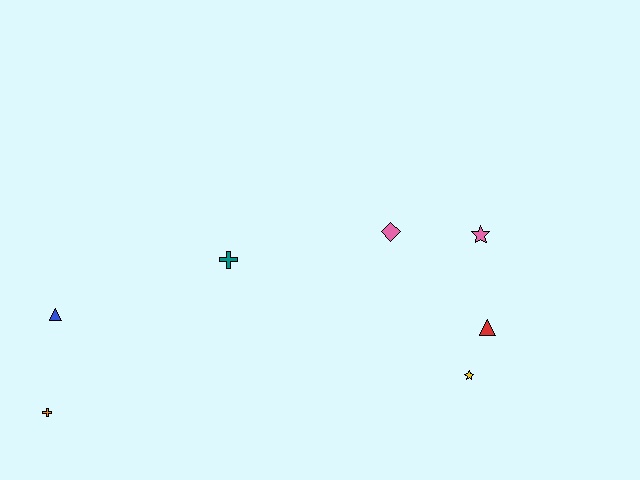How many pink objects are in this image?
There are 2 pink objects.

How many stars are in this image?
There are 2 stars.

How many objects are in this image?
There are 7 objects.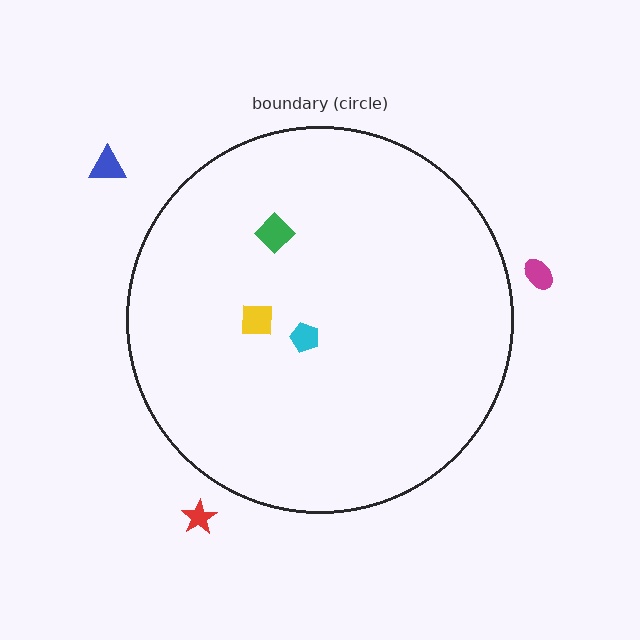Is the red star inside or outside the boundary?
Outside.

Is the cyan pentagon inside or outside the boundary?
Inside.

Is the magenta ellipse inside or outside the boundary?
Outside.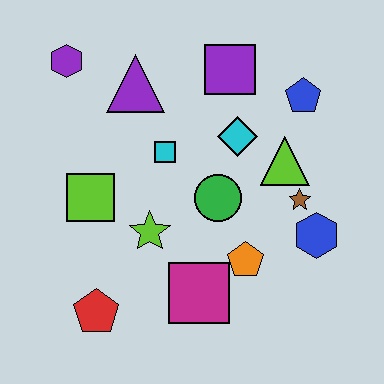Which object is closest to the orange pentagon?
The magenta square is closest to the orange pentagon.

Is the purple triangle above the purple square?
No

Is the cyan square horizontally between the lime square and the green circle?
Yes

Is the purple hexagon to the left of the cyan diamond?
Yes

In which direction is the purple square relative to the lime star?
The purple square is above the lime star.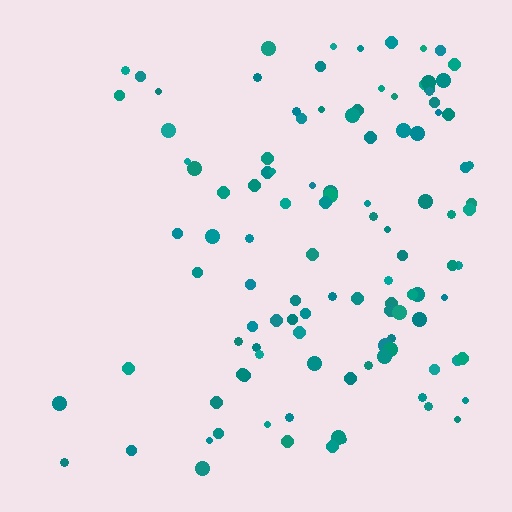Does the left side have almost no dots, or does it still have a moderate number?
Still a moderate number, just noticeably fewer than the right.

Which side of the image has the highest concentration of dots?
The right.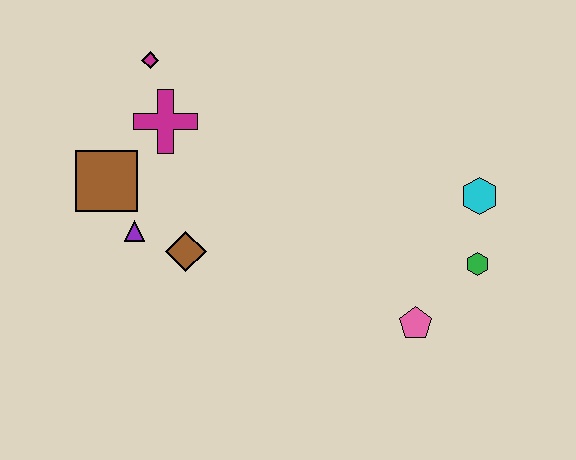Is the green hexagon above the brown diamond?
No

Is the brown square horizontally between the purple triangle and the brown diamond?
No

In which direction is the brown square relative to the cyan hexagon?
The brown square is to the left of the cyan hexagon.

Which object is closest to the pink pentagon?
The green hexagon is closest to the pink pentagon.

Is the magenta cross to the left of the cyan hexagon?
Yes